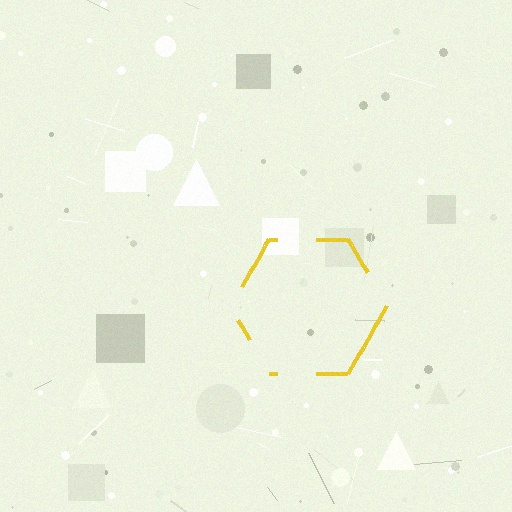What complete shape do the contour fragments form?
The contour fragments form a hexagon.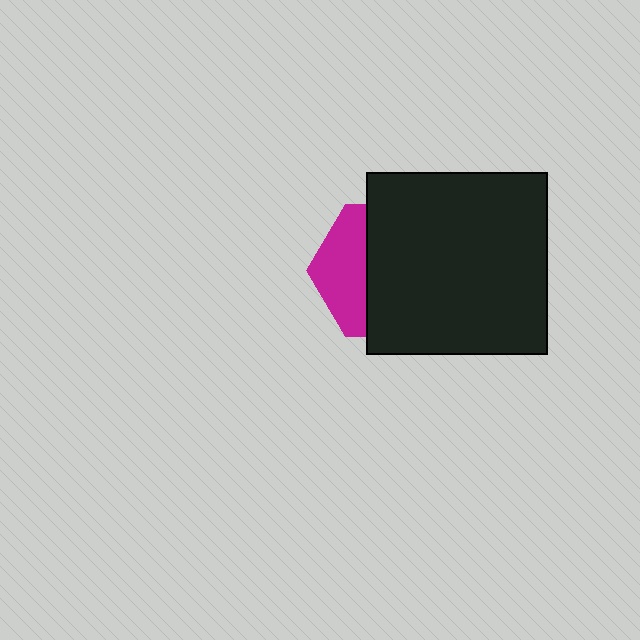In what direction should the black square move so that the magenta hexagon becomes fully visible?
The black square should move right. That is the shortest direction to clear the overlap and leave the magenta hexagon fully visible.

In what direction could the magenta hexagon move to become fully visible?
The magenta hexagon could move left. That would shift it out from behind the black square entirely.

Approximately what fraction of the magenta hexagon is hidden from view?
Roughly 65% of the magenta hexagon is hidden behind the black square.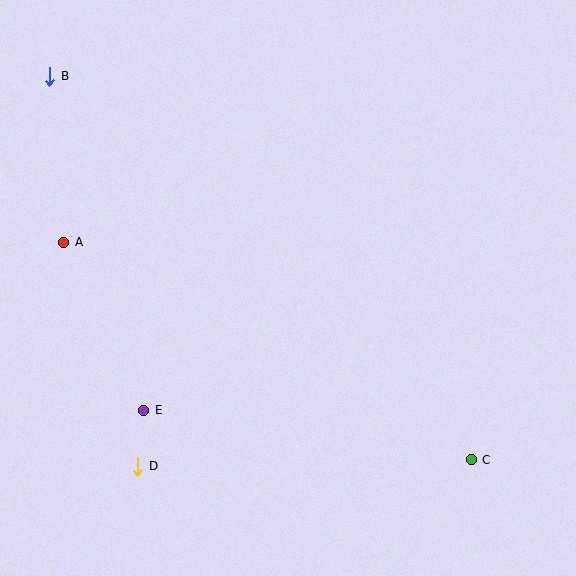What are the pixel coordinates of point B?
Point B is at (50, 76).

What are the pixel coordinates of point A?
Point A is at (64, 242).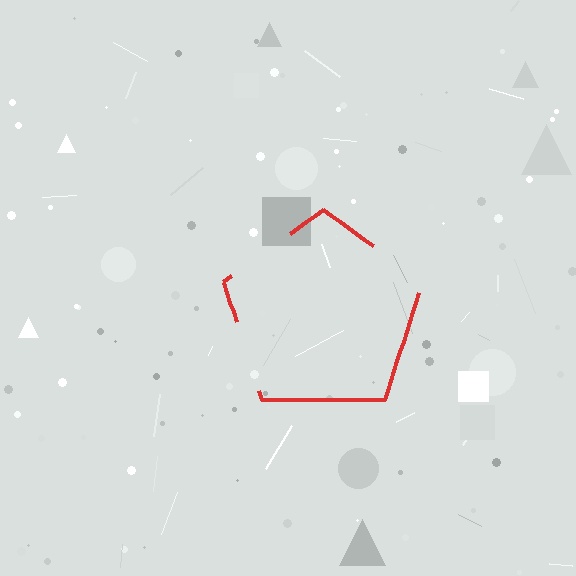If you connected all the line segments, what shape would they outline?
They would outline a pentagon.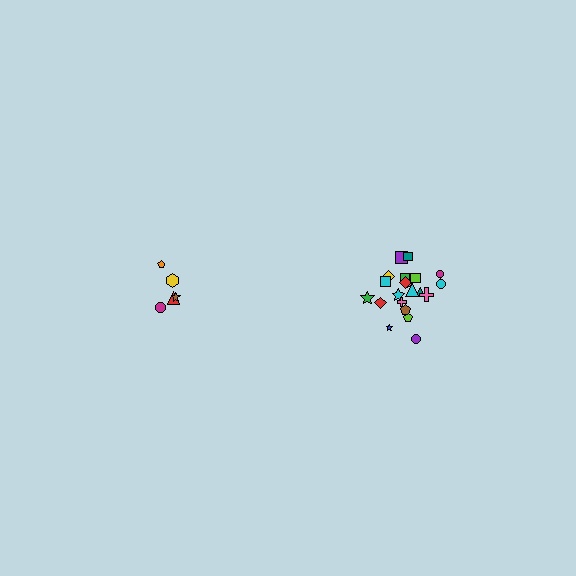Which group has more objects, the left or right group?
The right group.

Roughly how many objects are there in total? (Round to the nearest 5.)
Roughly 25 objects in total.